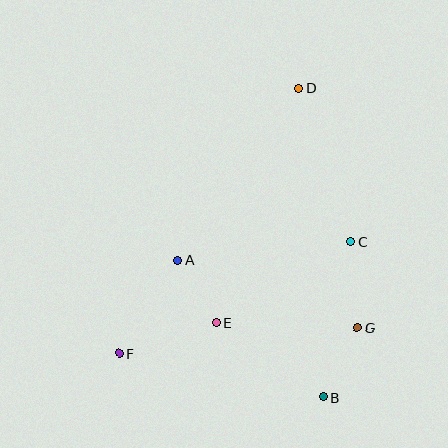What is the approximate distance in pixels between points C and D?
The distance between C and D is approximately 162 pixels.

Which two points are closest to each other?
Points A and E are closest to each other.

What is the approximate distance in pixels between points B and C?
The distance between B and C is approximately 158 pixels.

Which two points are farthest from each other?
Points D and F are farthest from each other.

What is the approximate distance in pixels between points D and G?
The distance between D and G is approximately 246 pixels.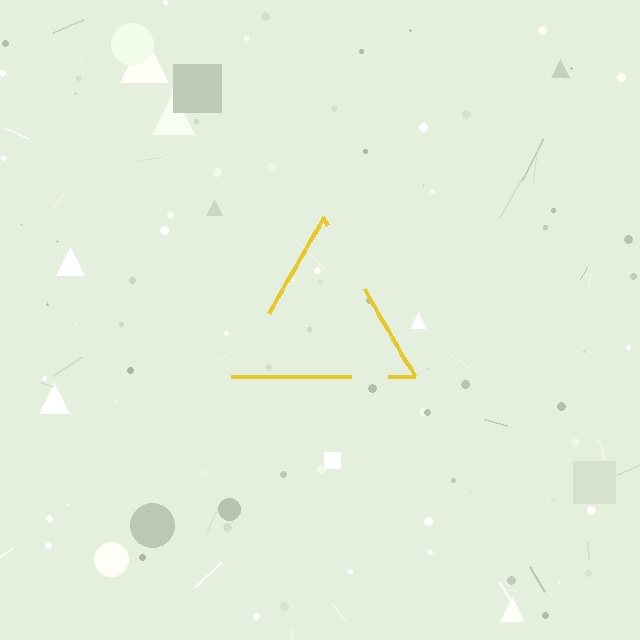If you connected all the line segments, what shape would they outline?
They would outline a triangle.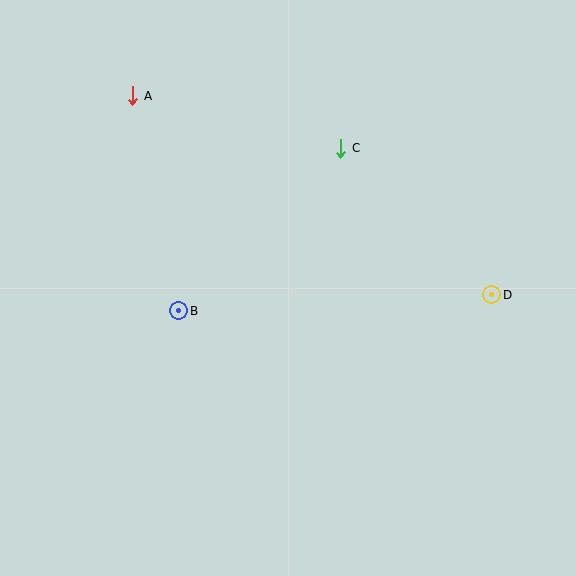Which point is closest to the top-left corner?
Point A is closest to the top-left corner.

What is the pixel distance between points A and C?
The distance between A and C is 215 pixels.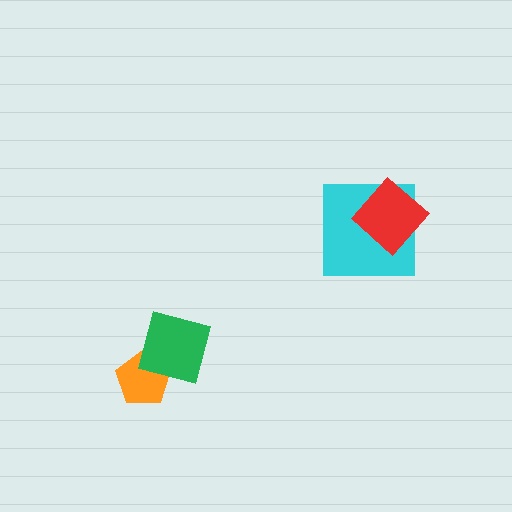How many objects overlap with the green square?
1 object overlaps with the green square.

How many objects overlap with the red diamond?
1 object overlaps with the red diamond.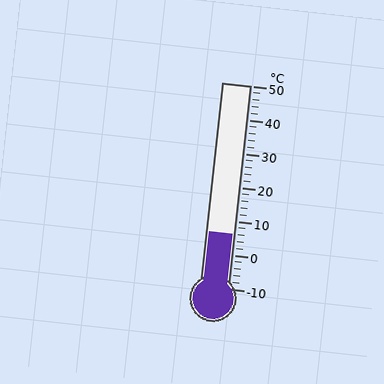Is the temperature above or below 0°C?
The temperature is above 0°C.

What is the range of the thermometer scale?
The thermometer scale ranges from -10°C to 50°C.